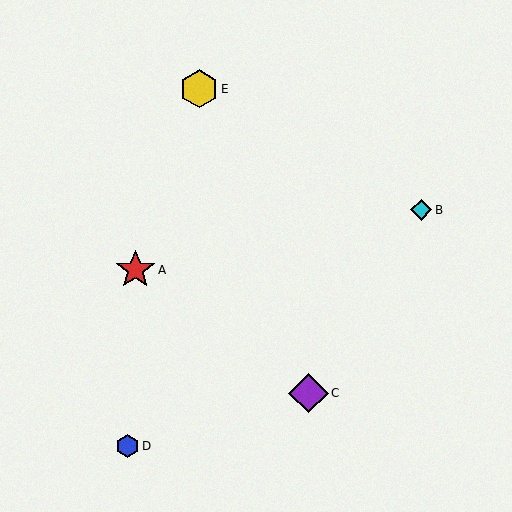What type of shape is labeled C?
Shape C is a purple diamond.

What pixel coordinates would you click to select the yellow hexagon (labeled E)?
Click at (199, 89) to select the yellow hexagon E.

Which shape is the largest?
The purple diamond (labeled C) is the largest.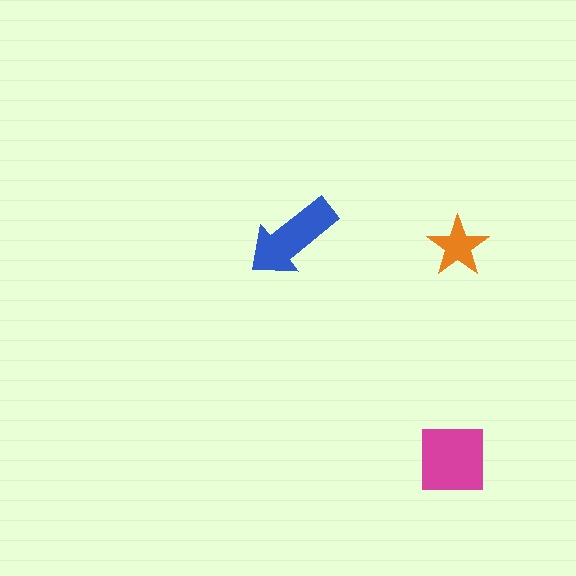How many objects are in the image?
There are 3 objects in the image.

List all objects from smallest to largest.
The orange star, the blue arrow, the magenta square.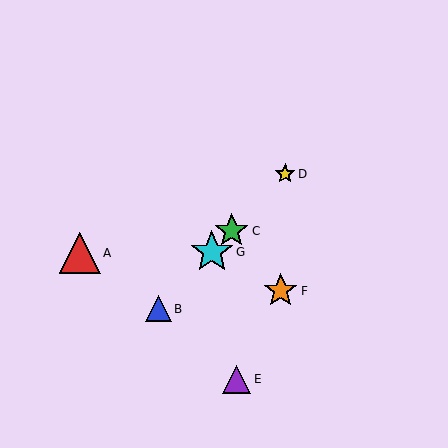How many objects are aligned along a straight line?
4 objects (B, C, D, G) are aligned along a straight line.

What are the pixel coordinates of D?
Object D is at (285, 174).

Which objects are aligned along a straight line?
Objects B, C, D, G are aligned along a straight line.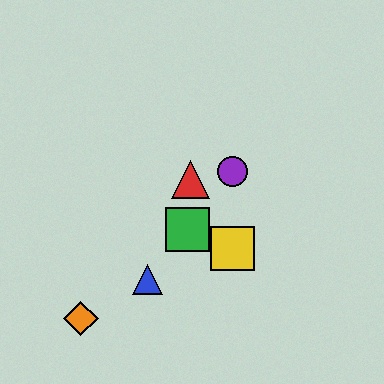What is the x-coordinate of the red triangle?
The red triangle is at x≈191.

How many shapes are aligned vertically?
2 shapes (the yellow square, the purple circle) are aligned vertically.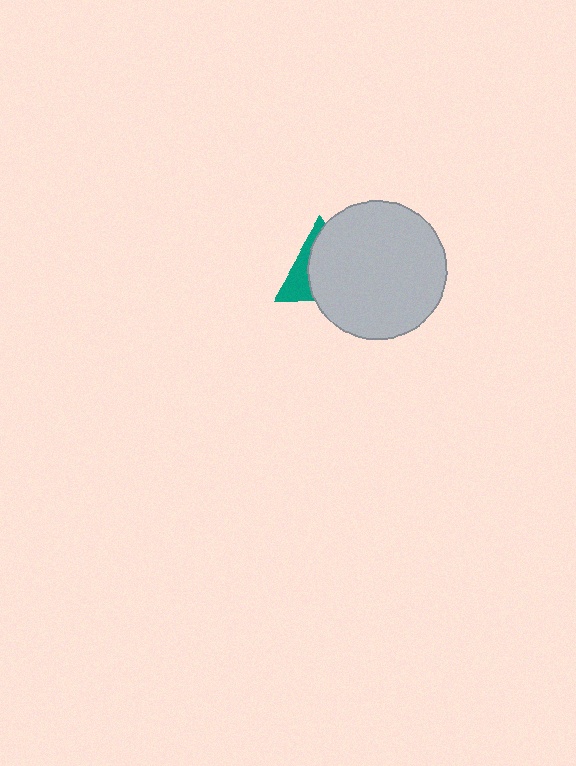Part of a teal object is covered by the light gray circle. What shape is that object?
It is a triangle.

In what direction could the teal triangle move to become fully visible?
The teal triangle could move left. That would shift it out from behind the light gray circle entirely.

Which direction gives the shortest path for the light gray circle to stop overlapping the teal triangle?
Moving right gives the shortest separation.